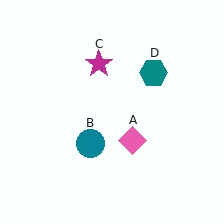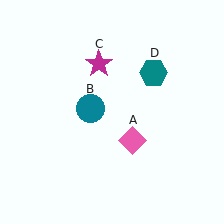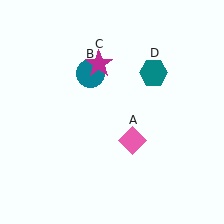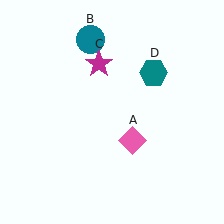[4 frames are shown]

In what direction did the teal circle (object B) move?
The teal circle (object B) moved up.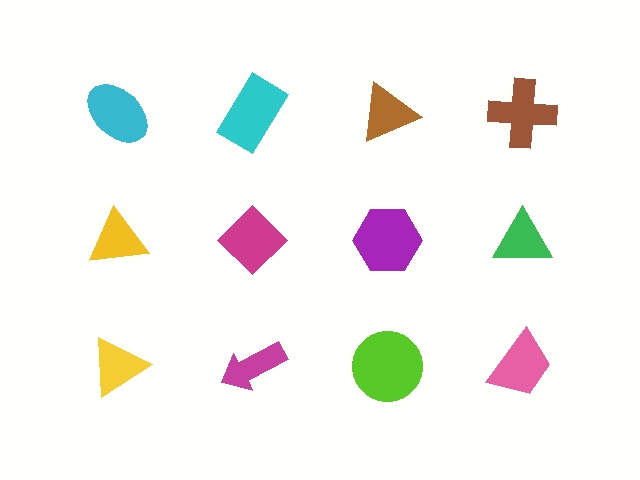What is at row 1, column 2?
A cyan rectangle.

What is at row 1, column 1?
A cyan ellipse.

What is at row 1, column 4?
A brown cross.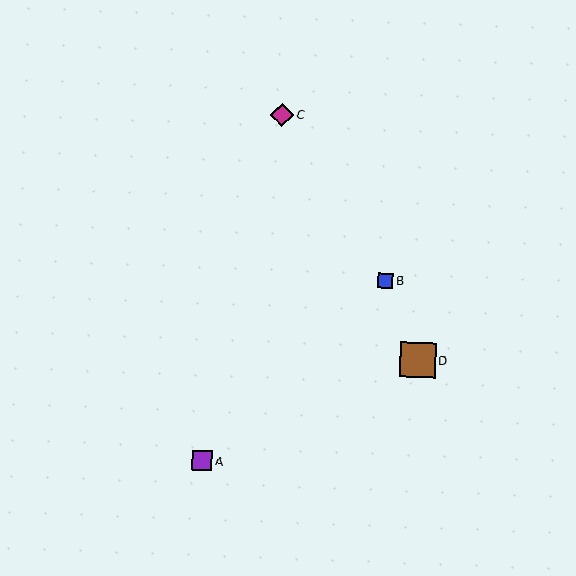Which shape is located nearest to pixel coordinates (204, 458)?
The purple square (labeled A) at (202, 460) is nearest to that location.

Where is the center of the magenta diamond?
The center of the magenta diamond is at (282, 115).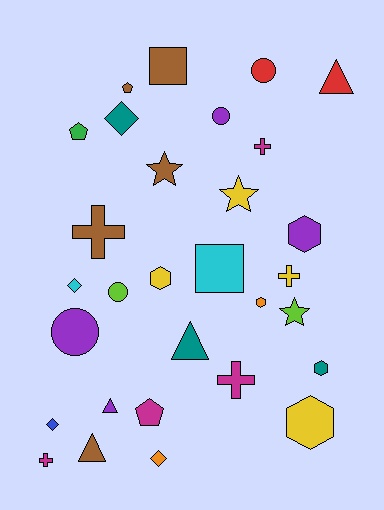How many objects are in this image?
There are 30 objects.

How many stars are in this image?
There are 3 stars.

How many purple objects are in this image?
There are 4 purple objects.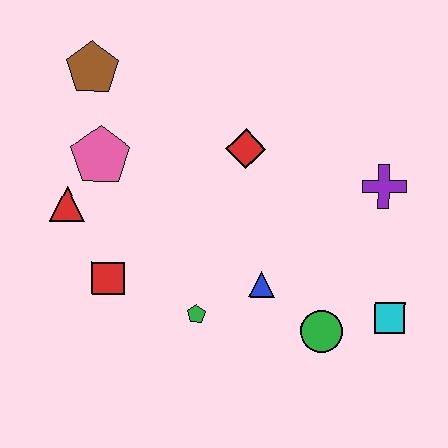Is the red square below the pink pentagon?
Yes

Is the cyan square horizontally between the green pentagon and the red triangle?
No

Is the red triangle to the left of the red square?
Yes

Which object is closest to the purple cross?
The cyan square is closest to the purple cross.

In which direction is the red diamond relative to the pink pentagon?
The red diamond is to the right of the pink pentagon.